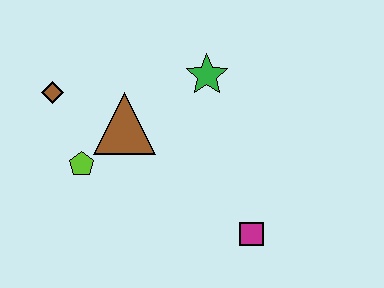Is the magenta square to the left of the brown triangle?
No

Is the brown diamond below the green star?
Yes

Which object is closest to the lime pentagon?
The brown triangle is closest to the lime pentagon.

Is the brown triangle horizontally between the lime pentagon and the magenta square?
Yes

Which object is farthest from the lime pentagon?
The magenta square is farthest from the lime pentagon.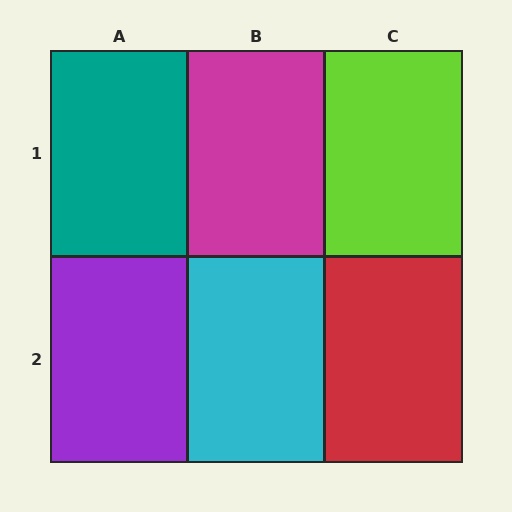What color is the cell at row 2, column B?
Cyan.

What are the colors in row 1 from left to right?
Teal, magenta, lime.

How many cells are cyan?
1 cell is cyan.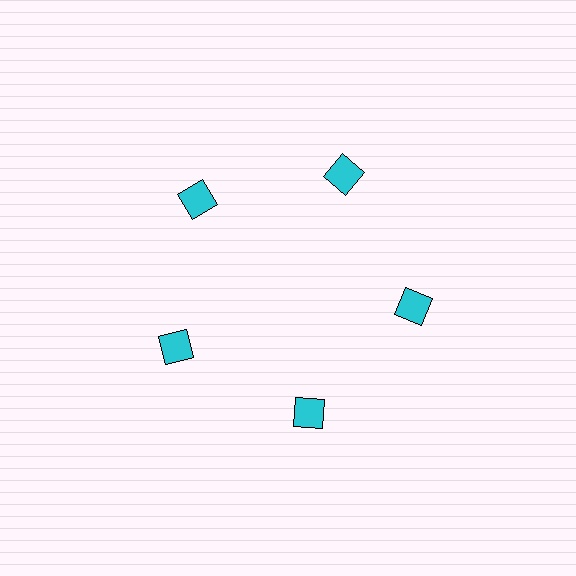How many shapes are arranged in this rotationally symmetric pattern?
There are 5 shapes, arranged in 5 groups of 1.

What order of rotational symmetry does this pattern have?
This pattern has 5-fold rotational symmetry.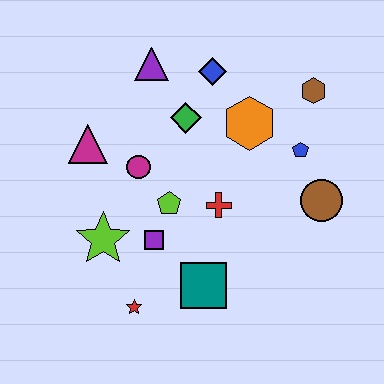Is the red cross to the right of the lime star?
Yes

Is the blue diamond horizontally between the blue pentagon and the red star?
Yes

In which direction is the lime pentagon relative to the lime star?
The lime pentagon is to the right of the lime star.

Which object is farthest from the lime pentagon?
The brown hexagon is farthest from the lime pentagon.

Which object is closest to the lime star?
The purple square is closest to the lime star.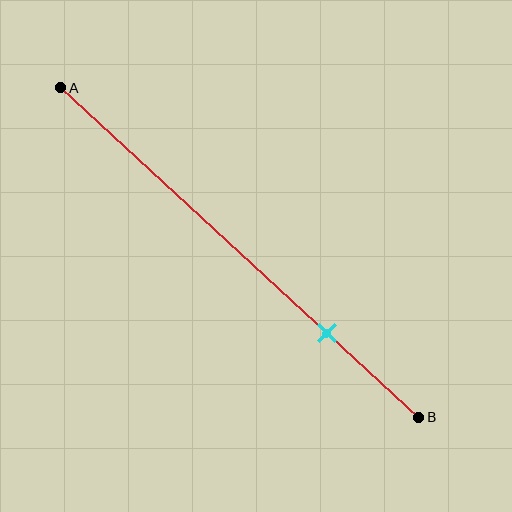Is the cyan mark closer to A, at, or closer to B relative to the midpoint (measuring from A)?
The cyan mark is closer to point B than the midpoint of segment AB.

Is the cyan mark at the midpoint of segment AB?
No, the mark is at about 75% from A, not at the 50% midpoint.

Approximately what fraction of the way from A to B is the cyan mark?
The cyan mark is approximately 75% of the way from A to B.